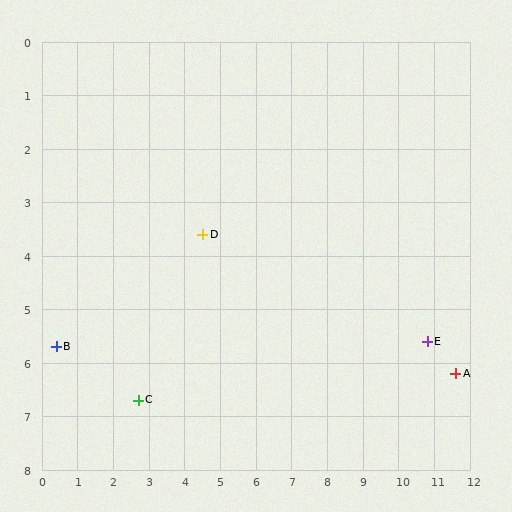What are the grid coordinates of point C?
Point C is at approximately (2.7, 6.7).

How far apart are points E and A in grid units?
Points E and A are about 1.0 grid units apart.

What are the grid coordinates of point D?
Point D is at approximately (4.5, 3.6).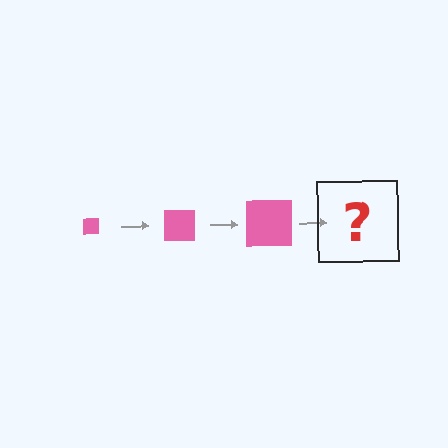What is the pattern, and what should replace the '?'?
The pattern is that the square gets progressively larger each step. The '?' should be a pink square, larger than the previous one.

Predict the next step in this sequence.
The next step is a pink square, larger than the previous one.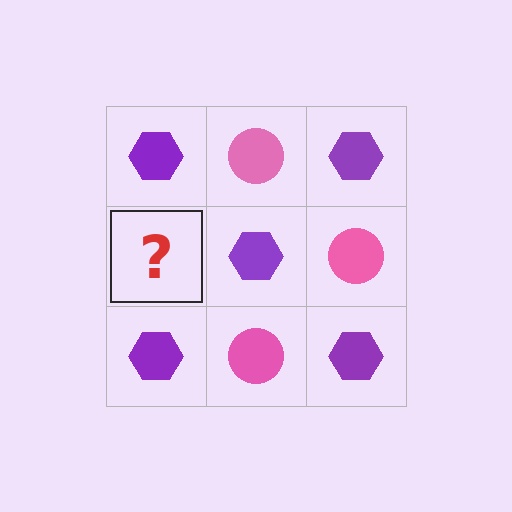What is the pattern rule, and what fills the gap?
The rule is that it alternates purple hexagon and pink circle in a checkerboard pattern. The gap should be filled with a pink circle.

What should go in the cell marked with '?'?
The missing cell should contain a pink circle.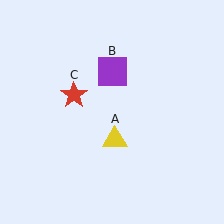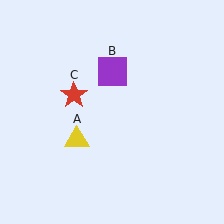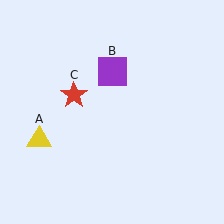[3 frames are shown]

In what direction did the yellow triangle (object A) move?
The yellow triangle (object A) moved left.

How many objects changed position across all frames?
1 object changed position: yellow triangle (object A).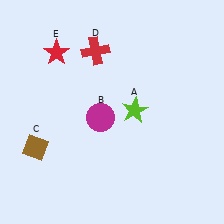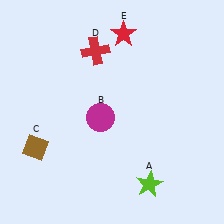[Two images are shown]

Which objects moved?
The objects that moved are: the lime star (A), the red star (E).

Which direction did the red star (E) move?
The red star (E) moved right.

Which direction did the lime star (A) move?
The lime star (A) moved down.